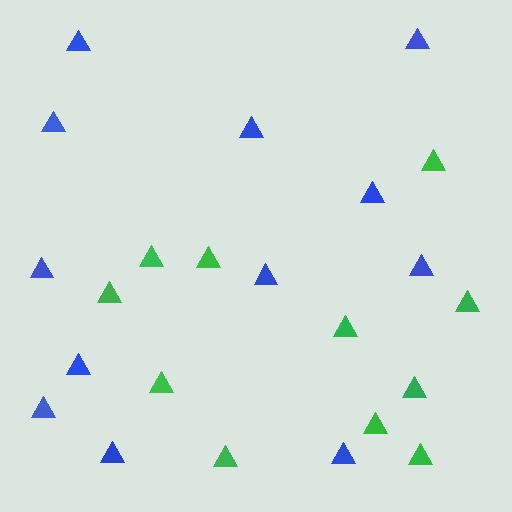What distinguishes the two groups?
There are 2 groups: one group of green triangles (11) and one group of blue triangles (12).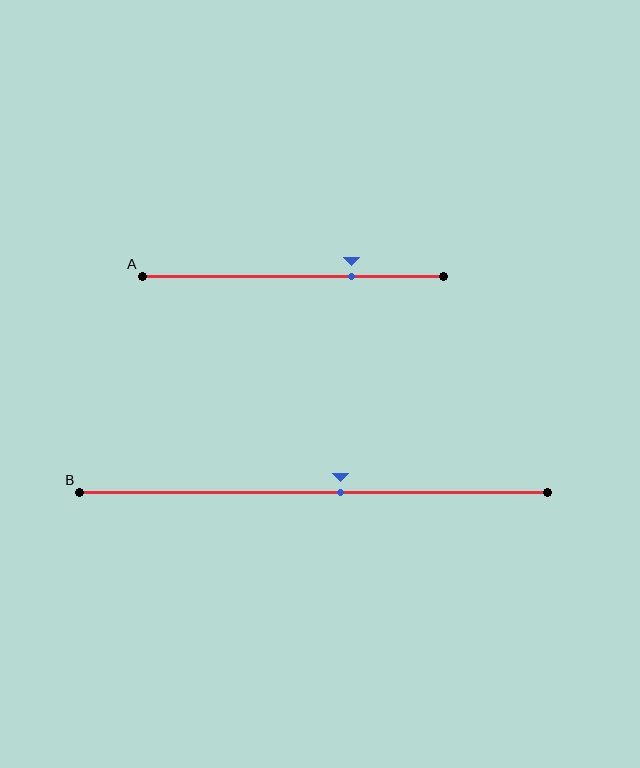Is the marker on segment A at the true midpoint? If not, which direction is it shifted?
No, the marker on segment A is shifted to the right by about 19% of the segment length.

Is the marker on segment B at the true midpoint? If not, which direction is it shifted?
No, the marker on segment B is shifted to the right by about 6% of the segment length.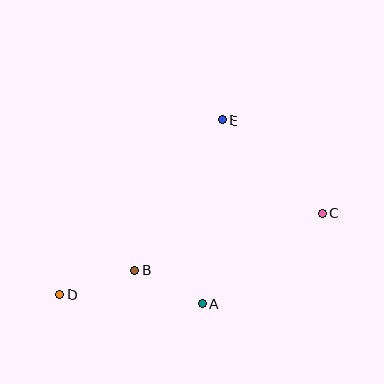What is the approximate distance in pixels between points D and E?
The distance between D and E is approximately 238 pixels.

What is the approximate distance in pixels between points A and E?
The distance between A and E is approximately 185 pixels.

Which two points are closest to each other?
Points A and B are closest to each other.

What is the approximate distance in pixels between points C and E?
The distance between C and E is approximately 136 pixels.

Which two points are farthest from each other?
Points C and D are farthest from each other.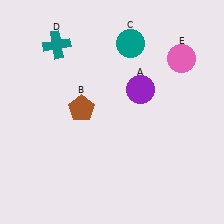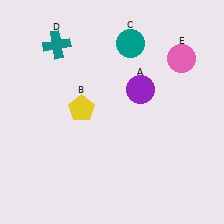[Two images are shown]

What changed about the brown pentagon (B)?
In Image 1, B is brown. In Image 2, it changed to yellow.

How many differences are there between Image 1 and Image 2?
There is 1 difference between the two images.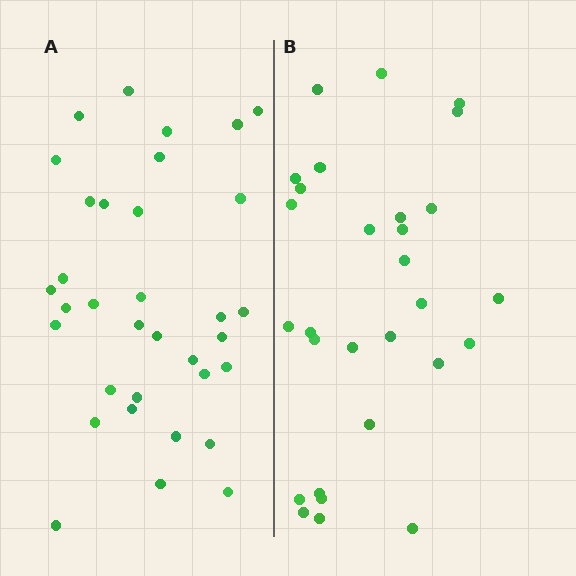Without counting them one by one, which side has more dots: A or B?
Region A (the left region) has more dots.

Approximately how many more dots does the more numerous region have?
Region A has about 5 more dots than region B.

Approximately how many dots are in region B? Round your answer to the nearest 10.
About 30 dots. (The exact count is 29, which rounds to 30.)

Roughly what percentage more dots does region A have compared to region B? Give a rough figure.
About 15% more.